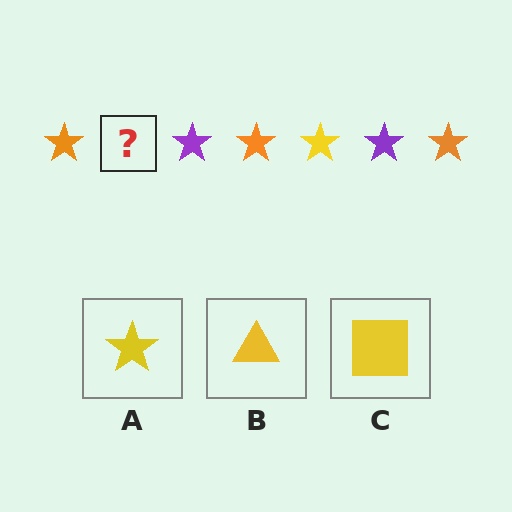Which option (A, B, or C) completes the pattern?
A.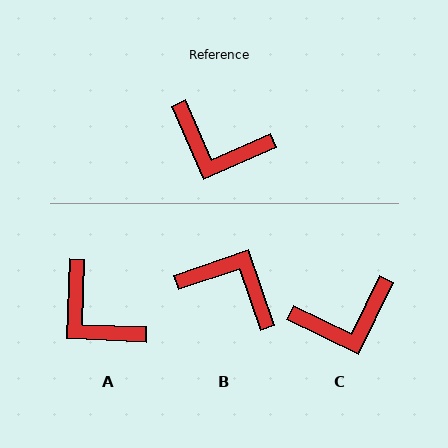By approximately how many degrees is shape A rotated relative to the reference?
Approximately 26 degrees clockwise.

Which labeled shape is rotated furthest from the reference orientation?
B, about 175 degrees away.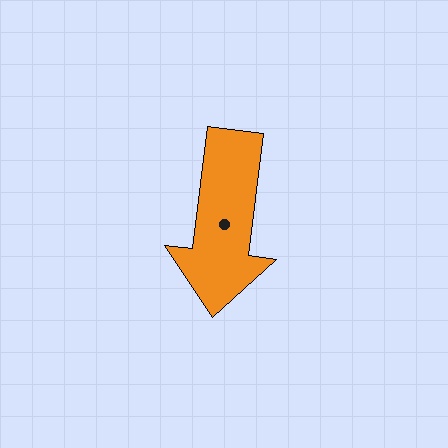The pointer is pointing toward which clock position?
Roughly 6 o'clock.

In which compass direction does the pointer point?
South.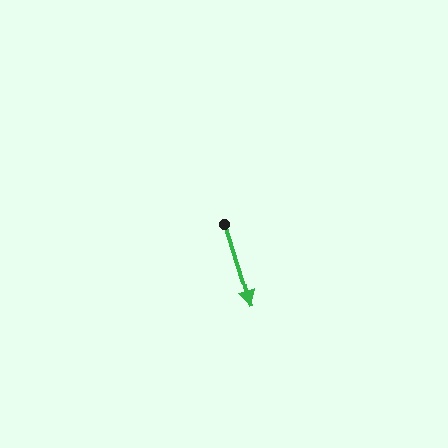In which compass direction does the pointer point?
South.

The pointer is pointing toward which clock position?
Roughly 5 o'clock.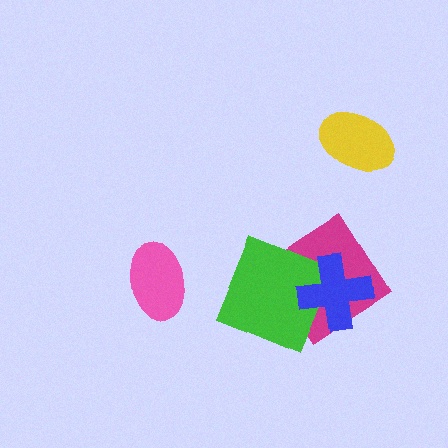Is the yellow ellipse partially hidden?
No, no other shape covers it.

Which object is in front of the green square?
The blue cross is in front of the green square.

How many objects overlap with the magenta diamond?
2 objects overlap with the magenta diamond.